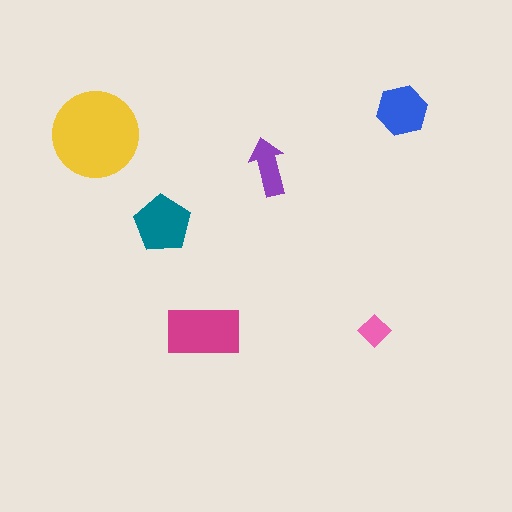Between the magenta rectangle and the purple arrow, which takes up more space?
The magenta rectangle.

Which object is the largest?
The yellow circle.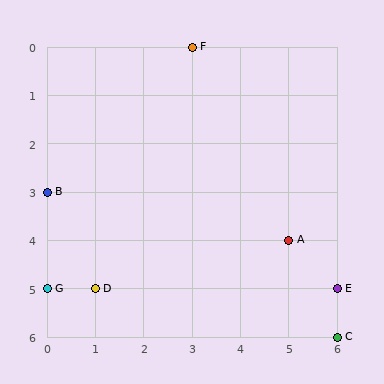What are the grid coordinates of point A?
Point A is at grid coordinates (5, 4).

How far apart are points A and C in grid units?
Points A and C are 1 column and 2 rows apart (about 2.2 grid units diagonally).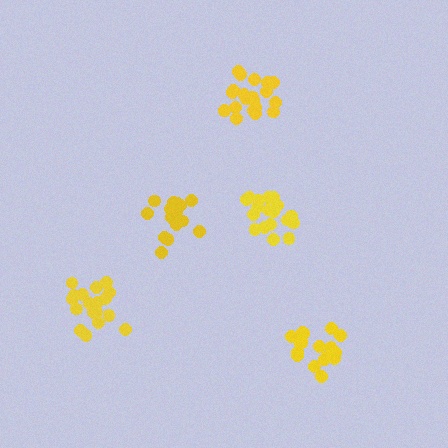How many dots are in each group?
Group 1: 19 dots, Group 2: 18 dots, Group 3: 16 dots, Group 4: 18 dots, Group 5: 21 dots (92 total).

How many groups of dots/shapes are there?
There are 5 groups.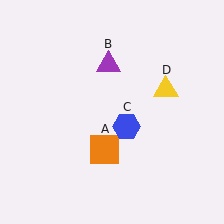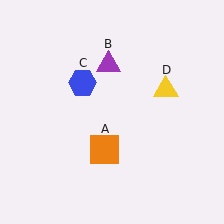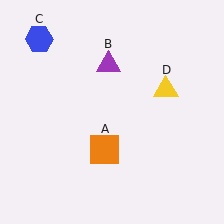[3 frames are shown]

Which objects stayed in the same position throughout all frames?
Orange square (object A) and purple triangle (object B) and yellow triangle (object D) remained stationary.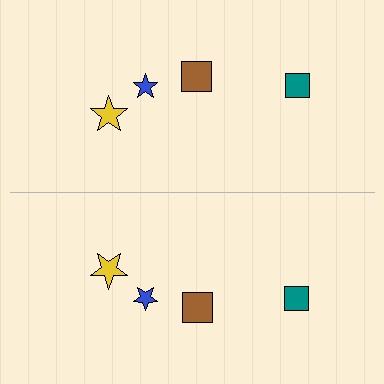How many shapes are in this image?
There are 8 shapes in this image.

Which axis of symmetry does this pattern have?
The pattern has a horizontal axis of symmetry running through the center of the image.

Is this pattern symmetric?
Yes, this pattern has bilateral (reflection) symmetry.